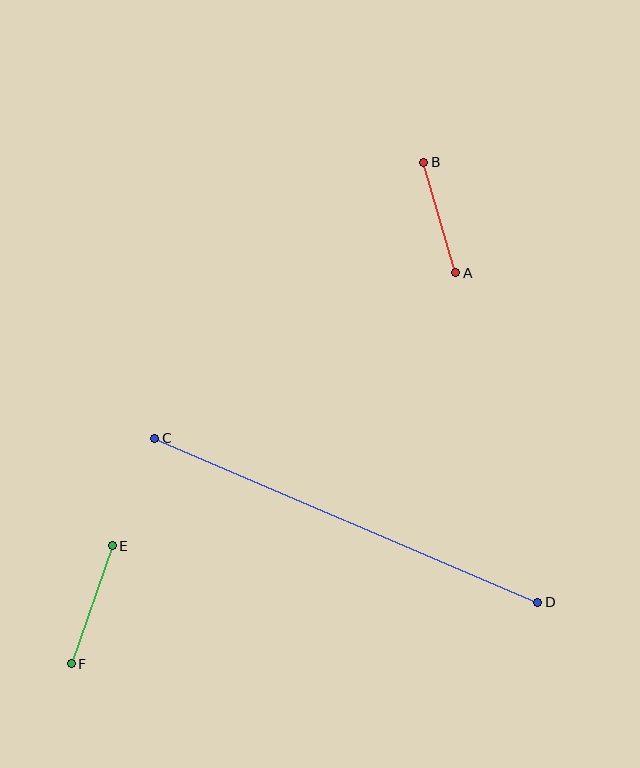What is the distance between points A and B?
The distance is approximately 115 pixels.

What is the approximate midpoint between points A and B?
The midpoint is at approximately (440, 218) pixels.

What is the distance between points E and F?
The distance is approximately 125 pixels.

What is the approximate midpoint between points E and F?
The midpoint is at approximately (92, 605) pixels.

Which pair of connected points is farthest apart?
Points C and D are farthest apart.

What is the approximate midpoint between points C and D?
The midpoint is at approximately (346, 520) pixels.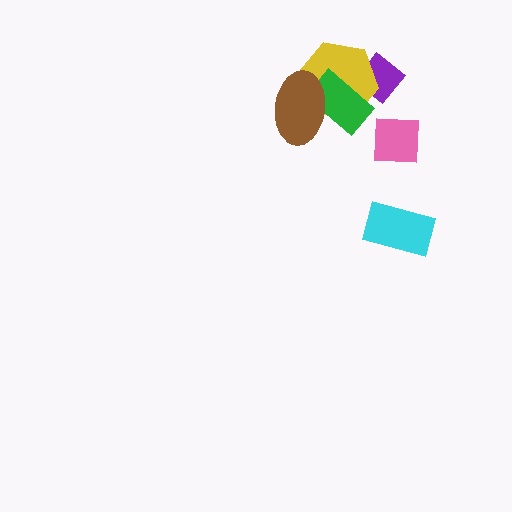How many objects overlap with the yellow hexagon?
3 objects overlap with the yellow hexagon.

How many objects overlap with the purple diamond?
2 objects overlap with the purple diamond.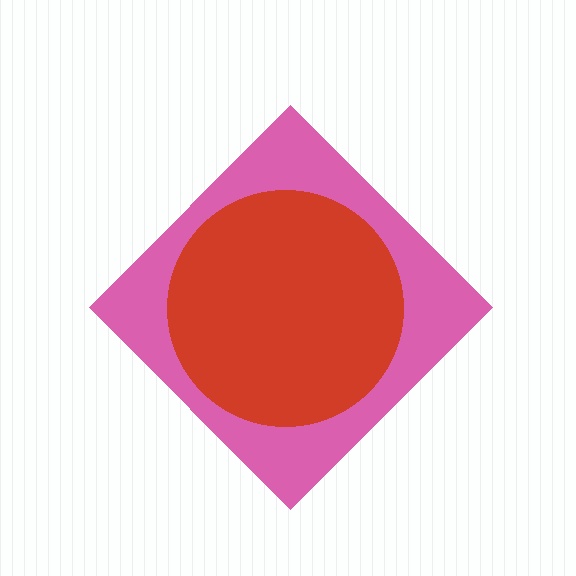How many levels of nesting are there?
2.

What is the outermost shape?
The pink diamond.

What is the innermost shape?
The red circle.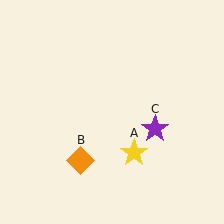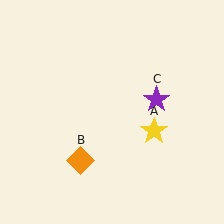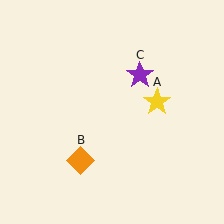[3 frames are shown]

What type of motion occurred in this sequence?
The yellow star (object A), purple star (object C) rotated counterclockwise around the center of the scene.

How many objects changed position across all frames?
2 objects changed position: yellow star (object A), purple star (object C).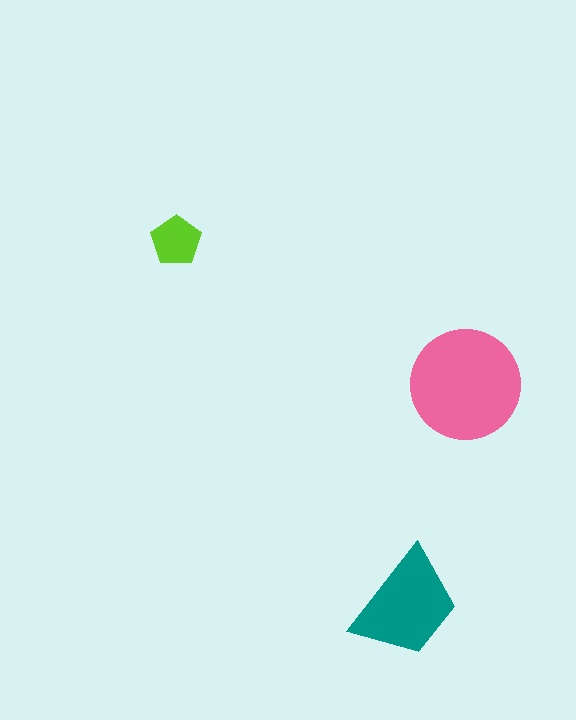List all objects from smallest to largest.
The lime pentagon, the teal trapezoid, the pink circle.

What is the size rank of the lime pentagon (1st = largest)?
3rd.